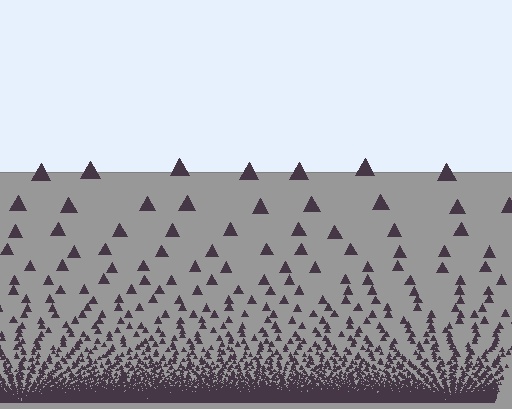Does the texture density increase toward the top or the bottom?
Density increases toward the bottom.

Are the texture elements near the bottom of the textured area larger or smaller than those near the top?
Smaller. The gradient is inverted — elements near the bottom are smaller and denser.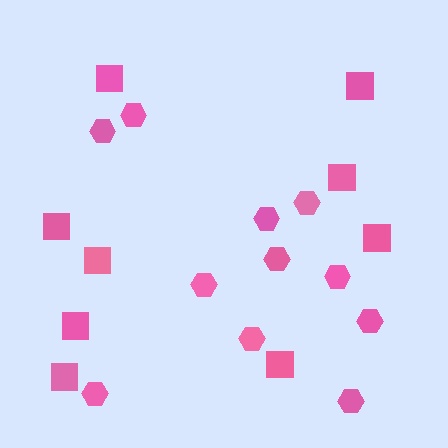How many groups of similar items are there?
There are 2 groups: one group of hexagons (11) and one group of squares (9).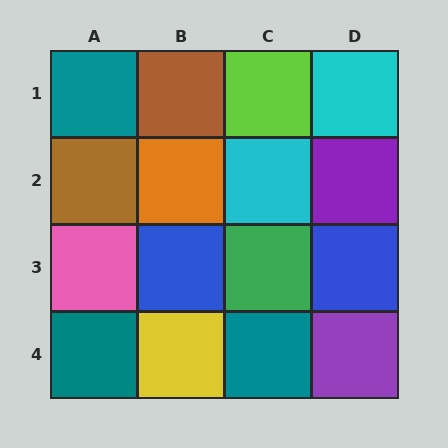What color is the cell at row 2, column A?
Brown.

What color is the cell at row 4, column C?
Teal.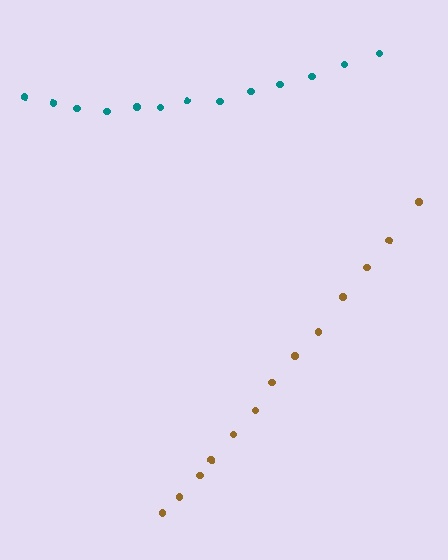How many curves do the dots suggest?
There are 2 distinct paths.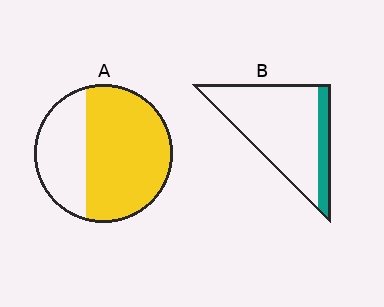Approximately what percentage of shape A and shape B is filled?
A is approximately 65% and B is approximately 20%.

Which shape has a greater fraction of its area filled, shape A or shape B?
Shape A.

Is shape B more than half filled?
No.